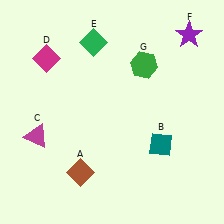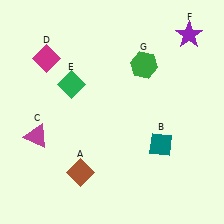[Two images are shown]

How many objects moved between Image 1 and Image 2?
1 object moved between the two images.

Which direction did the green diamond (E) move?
The green diamond (E) moved down.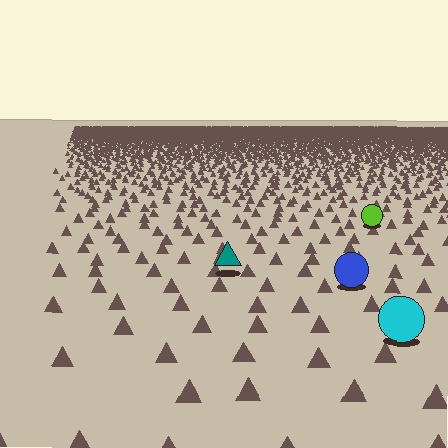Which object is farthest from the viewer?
The lime circle is farthest from the viewer. It appears smaller and the ground texture around it is denser.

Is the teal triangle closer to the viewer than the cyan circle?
No. The cyan circle is closer — you can tell from the texture gradient: the ground texture is coarser near it.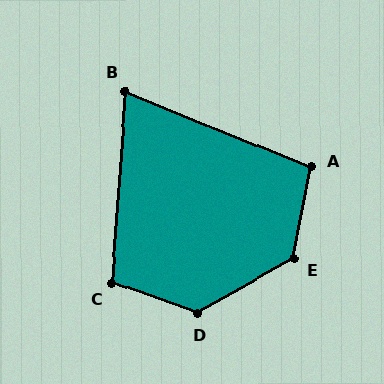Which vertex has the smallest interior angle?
B, at approximately 72 degrees.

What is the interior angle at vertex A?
Approximately 102 degrees (obtuse).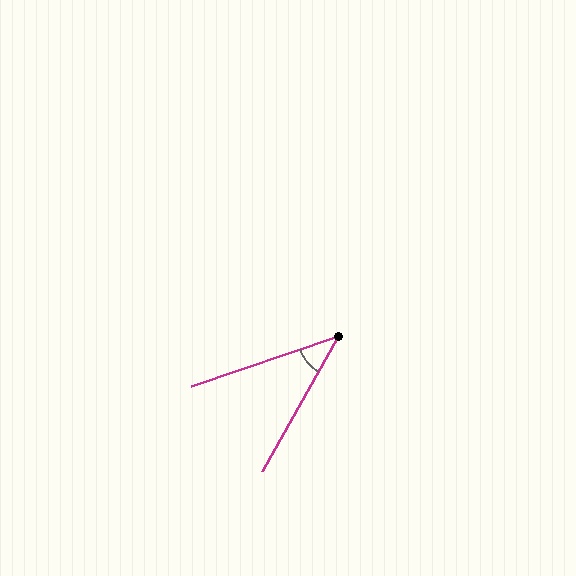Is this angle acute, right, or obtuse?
It is acute.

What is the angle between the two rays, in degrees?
Approximately 42 degrees.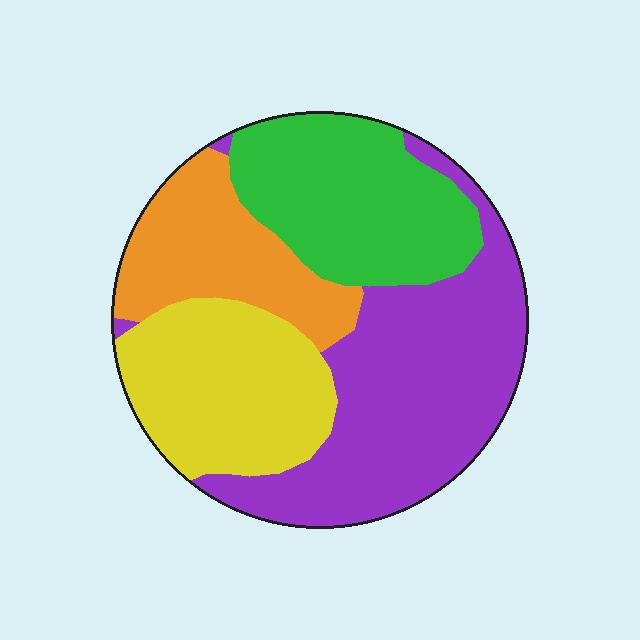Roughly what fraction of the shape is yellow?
Yellow takes up about one quarter (1/4) of the shape.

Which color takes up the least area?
Orange, at roughly 20%.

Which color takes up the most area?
Purple, at roughly 35%.